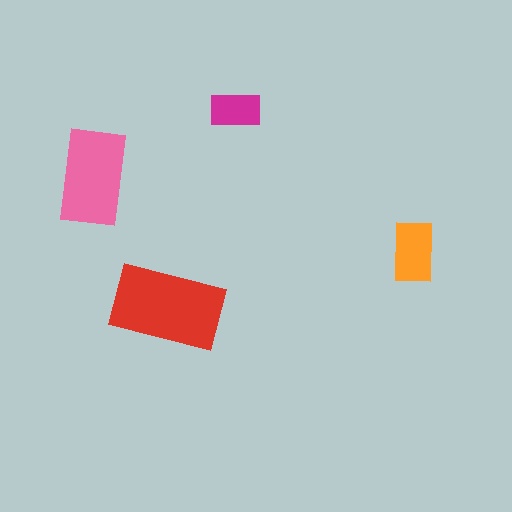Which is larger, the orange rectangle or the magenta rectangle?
The orange one.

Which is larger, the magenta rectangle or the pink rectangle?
The pink one.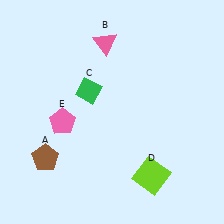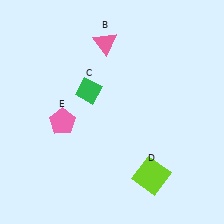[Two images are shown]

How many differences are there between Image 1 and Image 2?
There is 1 difference between the two images.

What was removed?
The brown pentagon (A) was removed in Image 2.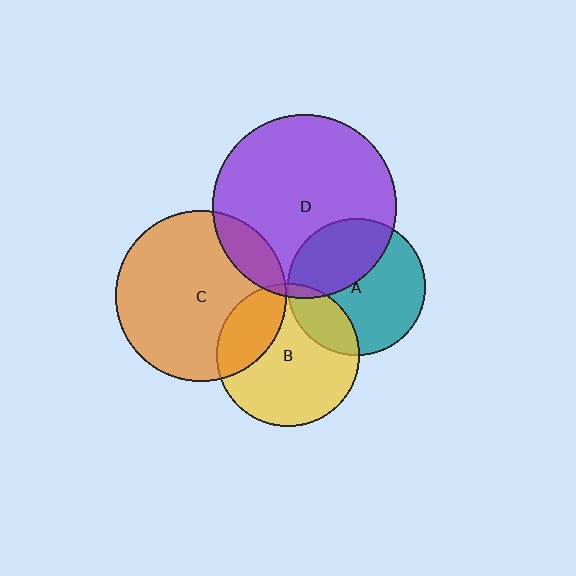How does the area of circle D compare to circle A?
Approximately 1.8 times.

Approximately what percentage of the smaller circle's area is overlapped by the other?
Approximately 25%.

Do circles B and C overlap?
Yes.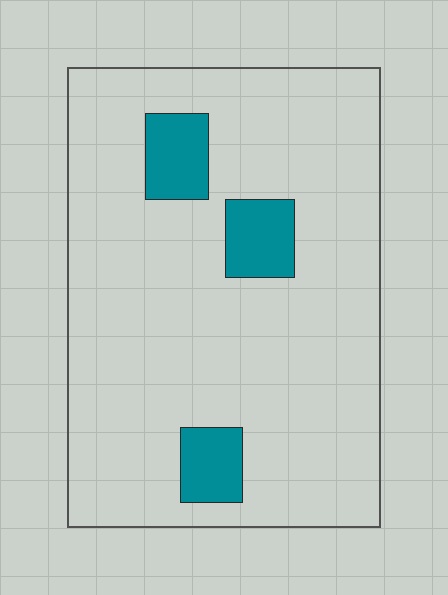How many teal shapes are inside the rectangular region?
3.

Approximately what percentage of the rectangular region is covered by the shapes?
Approximately 10%.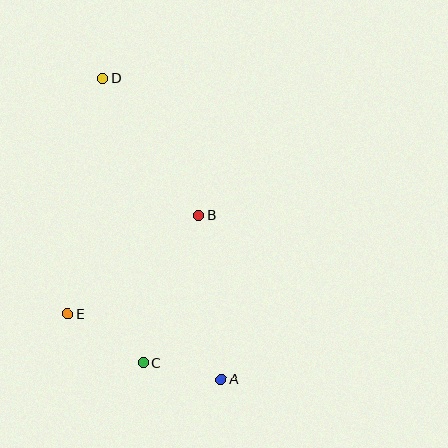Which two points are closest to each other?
Points A and C are closest to each other.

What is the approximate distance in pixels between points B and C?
The distance between B and C is approximately 158 pixels.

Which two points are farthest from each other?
Points A and D are farthest from each other.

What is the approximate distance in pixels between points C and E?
The distance between C and E is approximately 90 pixels.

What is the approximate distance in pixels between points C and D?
The distance between C and D is approximately 288 pixels.